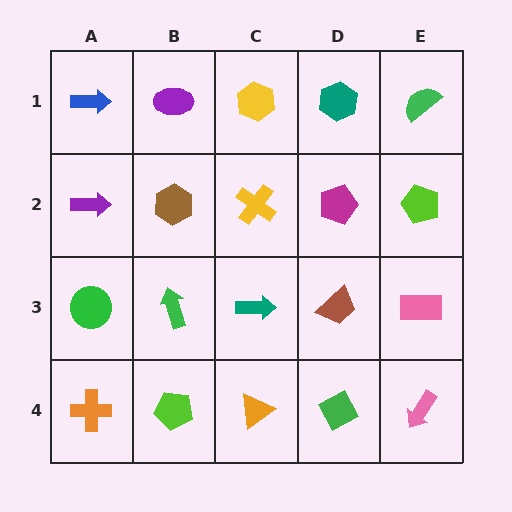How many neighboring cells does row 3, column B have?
4.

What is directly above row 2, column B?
A purple ellipse.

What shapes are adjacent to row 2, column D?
A teal hexagon (row 1, column D), a brown trapezoid (row 3, column D), a yellow cross (row 2, column C), a lime pentagon (row 2, column E).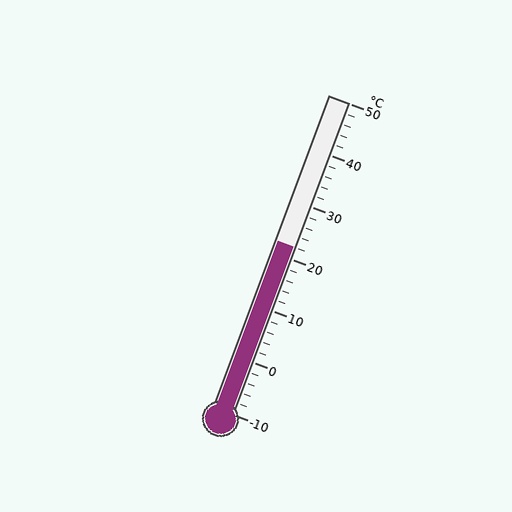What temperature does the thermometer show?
The thermometer shows approximately 22°C.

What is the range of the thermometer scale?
The thermometer scale ranges from -10°C to 50°C.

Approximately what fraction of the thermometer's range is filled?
The thermometer is filled to approximately 55% of its range.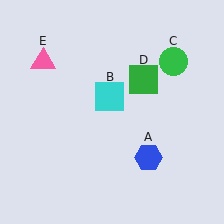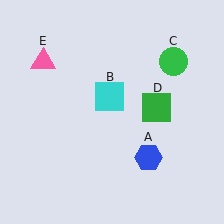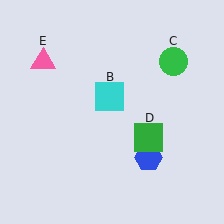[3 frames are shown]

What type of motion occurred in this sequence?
The green square (object D) rotated clockwise around the center of the scene.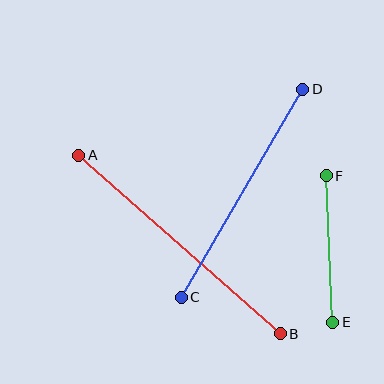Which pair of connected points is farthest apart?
Points A and B are farthest apart.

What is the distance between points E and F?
The distance is approximately 147 pixels.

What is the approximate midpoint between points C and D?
The midpoint is at approximately (242, 193) pixels.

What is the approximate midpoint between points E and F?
The midpoint is at approximately (330, 249) pixels.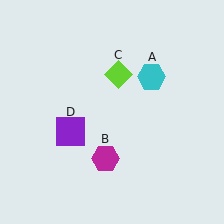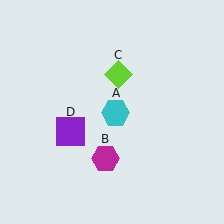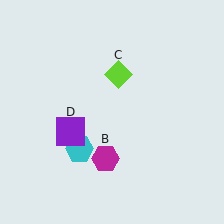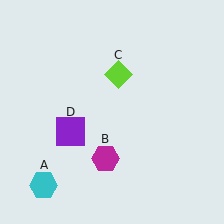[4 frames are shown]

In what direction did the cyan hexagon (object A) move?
The cyan hexagon (object A) moved down and to the left.